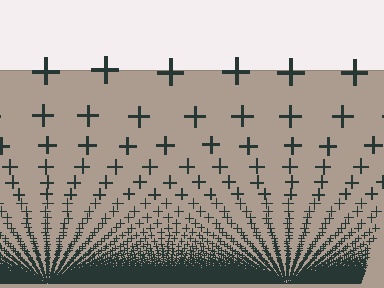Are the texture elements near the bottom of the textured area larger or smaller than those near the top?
Smaller. The gradient is inverted — elements near the bottom are smaller and denser.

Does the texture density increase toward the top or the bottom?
Density increases toward the bottom.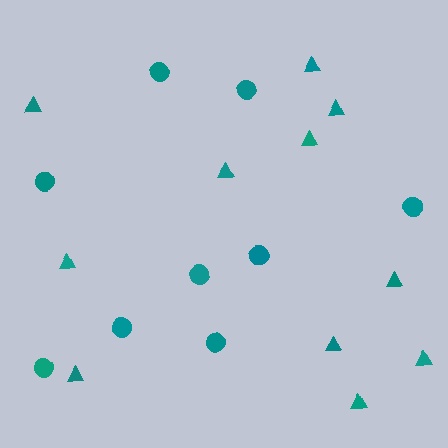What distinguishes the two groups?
There are 2 groups: one group of circles (9) and one group of triangles (11).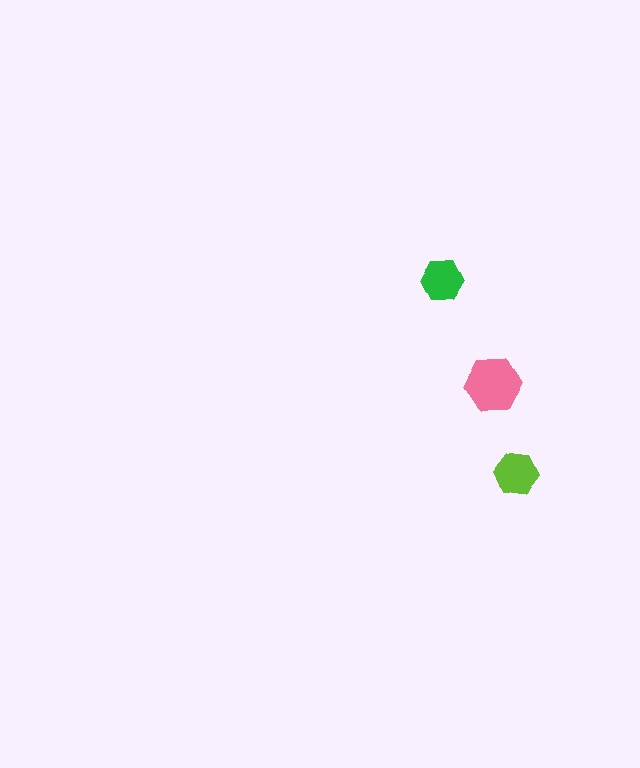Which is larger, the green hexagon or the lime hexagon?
The lime one.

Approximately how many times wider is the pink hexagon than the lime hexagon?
About 1.5 times wider.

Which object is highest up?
The green hexagon is topmost.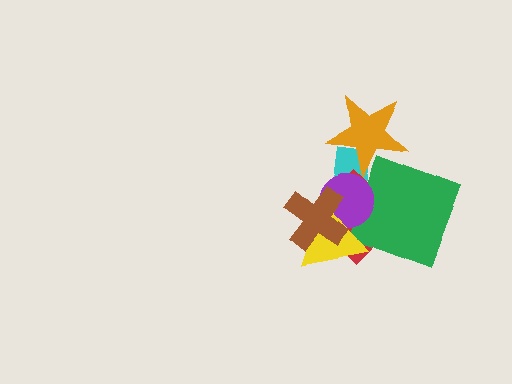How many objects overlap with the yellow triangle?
3 objects overlap with the yellow triangle.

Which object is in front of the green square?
The purple circle is in front of the green square.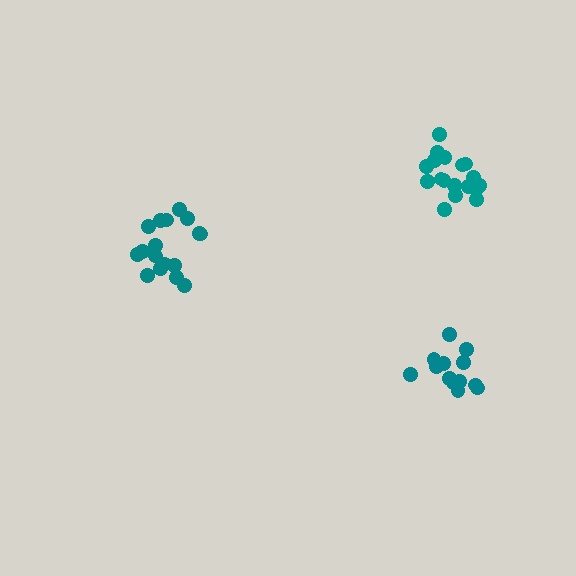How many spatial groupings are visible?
There are 3 spatial groupings.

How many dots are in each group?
Group 1: 13 dots, Group 2: 18 dots, Group 3: 17 dots (48 total).